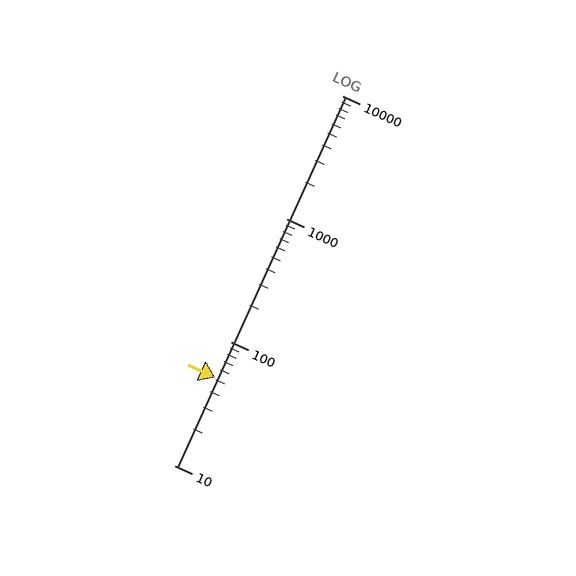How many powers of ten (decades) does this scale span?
The scale spans 3 decades, from 10 to 10000.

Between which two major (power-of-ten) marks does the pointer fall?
The pointer is between 10 and 100.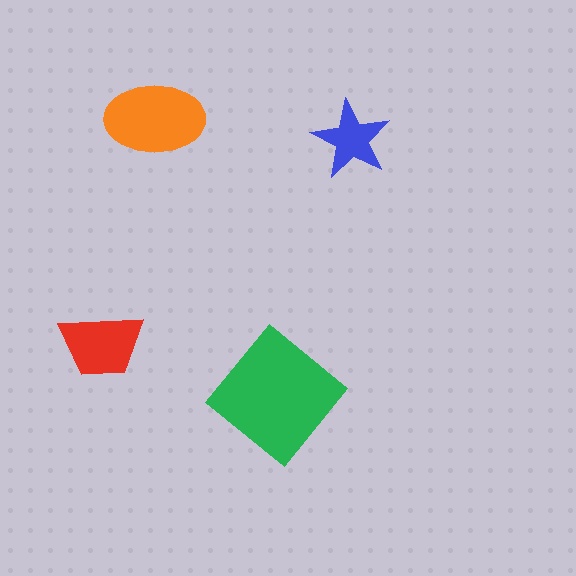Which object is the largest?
The green diamond.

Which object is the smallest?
The blue star.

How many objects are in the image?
There are 4 objects in the image.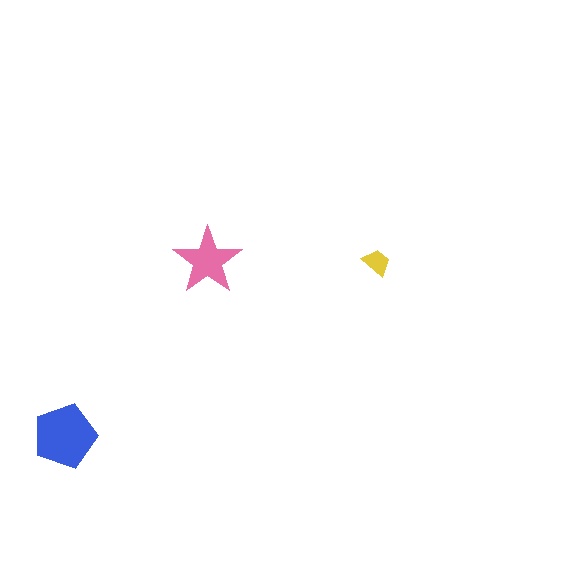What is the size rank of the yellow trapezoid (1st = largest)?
3rd.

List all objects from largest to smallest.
The blue pentagon, the pink star, the yellow trapezoid.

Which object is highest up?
The pink star is topmost.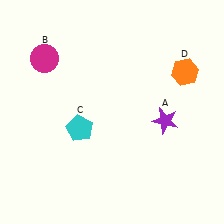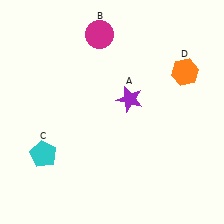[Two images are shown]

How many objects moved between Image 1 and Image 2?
3 objects moved between the two images.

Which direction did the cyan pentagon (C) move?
The cyan pentagon (C) moved left.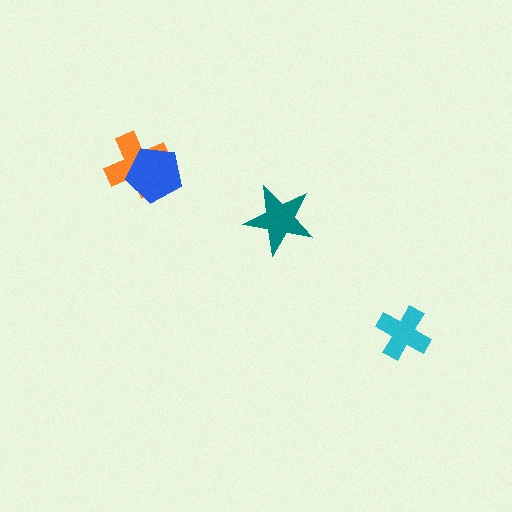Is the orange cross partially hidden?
Yes, it is partially covered by another shape.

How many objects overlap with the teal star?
0 objects overlap with the teal star.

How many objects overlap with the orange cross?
1 object overlaps with the orange cross.